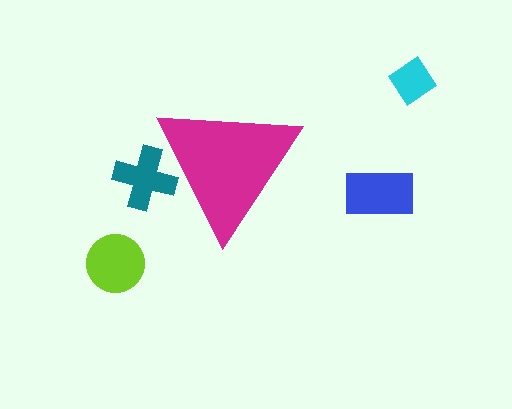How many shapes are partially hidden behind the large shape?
1 shape is partially hidden.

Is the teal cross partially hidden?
Yes, the teal cross is partially hidden behind the magenta triangle.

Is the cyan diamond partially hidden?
No, the cyan diamond is fully visible.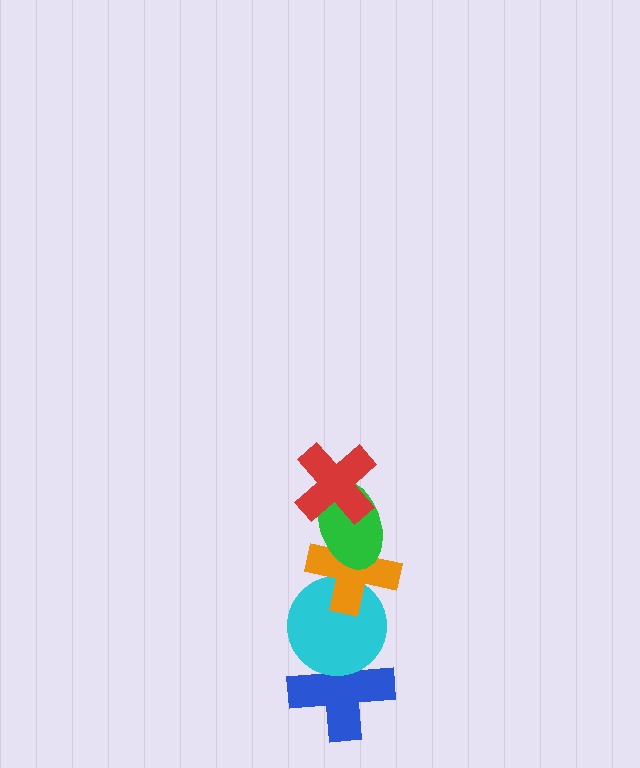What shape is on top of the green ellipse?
The red cross is on top of the green ellipse.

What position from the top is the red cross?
The red cross is 1st from the top.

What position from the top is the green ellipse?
The green ellipse is 2nd from the top.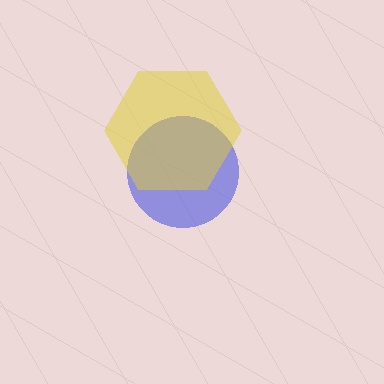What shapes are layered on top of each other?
The layered shapes are: a blue circle, a yellow hexagon.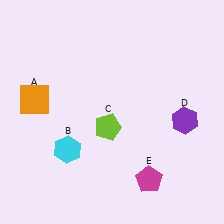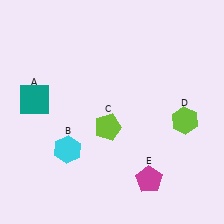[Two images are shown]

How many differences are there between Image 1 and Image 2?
There are 2 differences between the two images.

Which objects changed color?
A changed from orange to teal. D changed from purple to lime.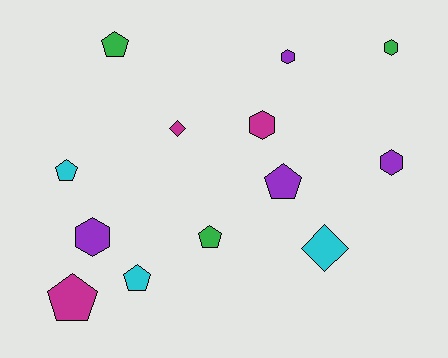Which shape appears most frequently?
Pentagon, with 6 objects.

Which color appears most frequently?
Purple, with 4 objects.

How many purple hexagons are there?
There are 3 purple hexagons.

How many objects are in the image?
There are 13 objects.